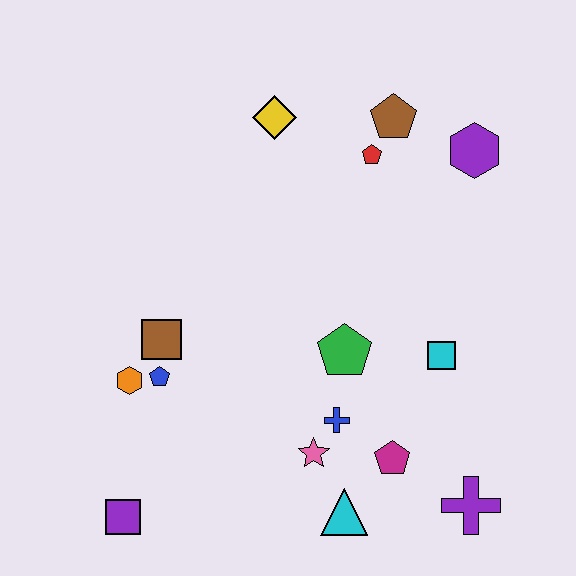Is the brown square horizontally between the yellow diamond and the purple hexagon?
No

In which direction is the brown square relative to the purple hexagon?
The brown square is to the left of the purple hexagon.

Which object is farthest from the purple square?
The purple hexagon is farthest from the purple square.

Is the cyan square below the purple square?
No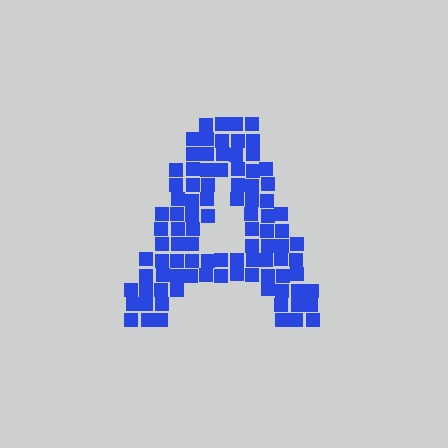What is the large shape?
The large shape is the letter A.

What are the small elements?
The small elements are squares.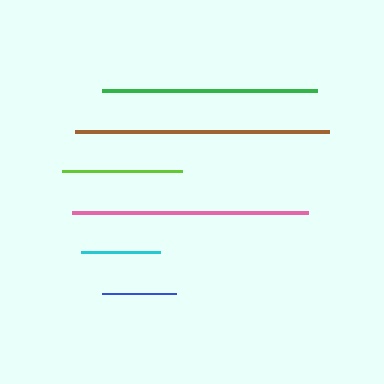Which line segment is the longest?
The brown line is the longest at approximately 254 pixels.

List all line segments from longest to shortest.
From longest to shortest: brown, pink, green, lime, cyan, blue.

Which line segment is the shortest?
The blue line is the shortest at approximately 74 pixels.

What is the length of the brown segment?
The brown segment is approximately 254 pixels long.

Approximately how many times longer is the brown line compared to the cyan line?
The brown line is approximately 3.2 times the length of the cyan line.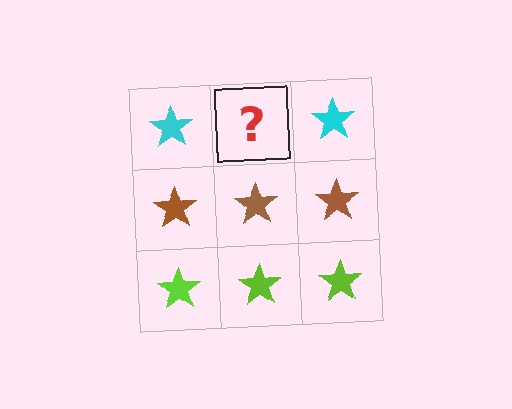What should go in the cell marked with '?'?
The missing cell should contain a cyan star.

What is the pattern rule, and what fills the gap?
The rule is that each row has a consistent color. The gap should be filled with a cyan star.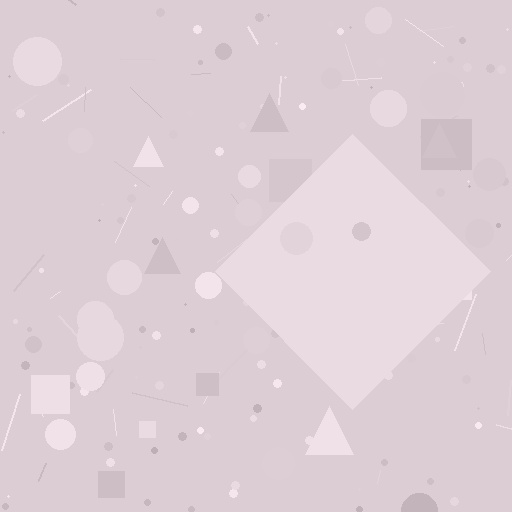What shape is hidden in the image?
A diamond is hidden in the image.